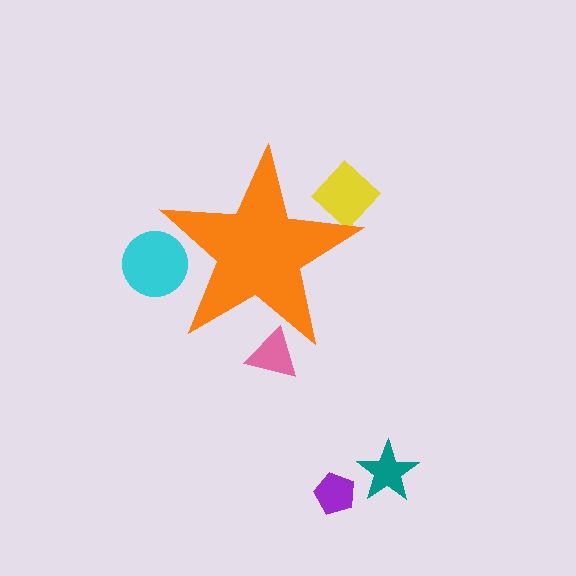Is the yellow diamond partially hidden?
Yes, the yellow diamond is partially hidden behind the orange star.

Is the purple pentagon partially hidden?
No, the purple pentagon is fully visible.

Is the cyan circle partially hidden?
Yes, the cyan circle is partially hidden behind the orange star.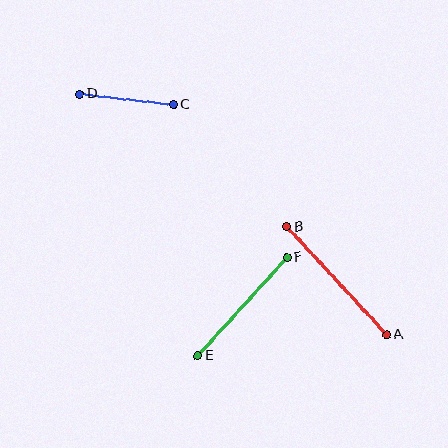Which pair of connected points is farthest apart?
Points A and B are farthest apart.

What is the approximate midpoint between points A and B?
The midpoint is at approximately (337, 281) pixels.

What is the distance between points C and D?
The distance is approximately 95 pixels.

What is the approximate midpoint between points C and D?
The midpoint is at approximately (126, 99) pixels.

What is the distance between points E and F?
The distance is approximately 133 pixels.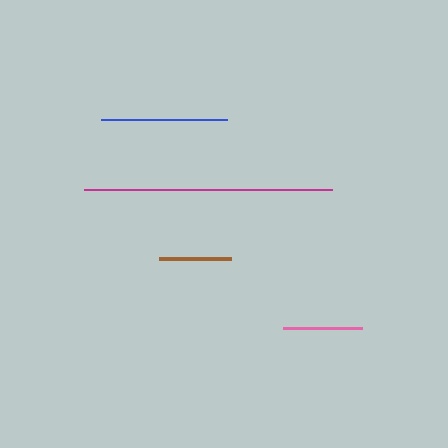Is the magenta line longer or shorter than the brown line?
The magenta line is longer than the brown line.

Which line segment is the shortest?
The brown line is the shortest at approximately 72 pixels.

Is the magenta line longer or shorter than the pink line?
The magenta line is longer than the pink line.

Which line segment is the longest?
The magenta line is the longest at approximately 248 pixels.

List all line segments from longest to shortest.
From longest to shortest: magenta, blue, pink, brown.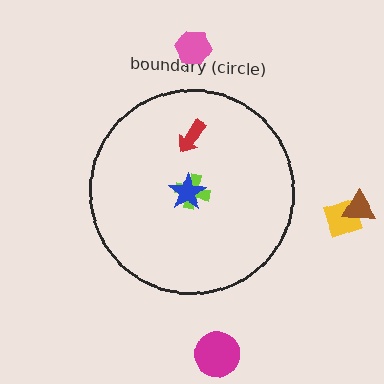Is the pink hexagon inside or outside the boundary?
Outside.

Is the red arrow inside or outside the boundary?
Inside.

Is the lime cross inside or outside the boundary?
Inside.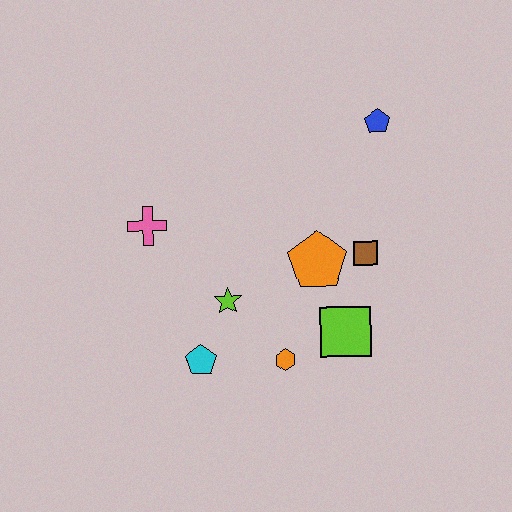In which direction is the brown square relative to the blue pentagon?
The brown square is below the blue pentagon.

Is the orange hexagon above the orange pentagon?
No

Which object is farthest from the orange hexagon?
The blue pentagon is farthest from the orange hexagon.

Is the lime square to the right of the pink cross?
Yes